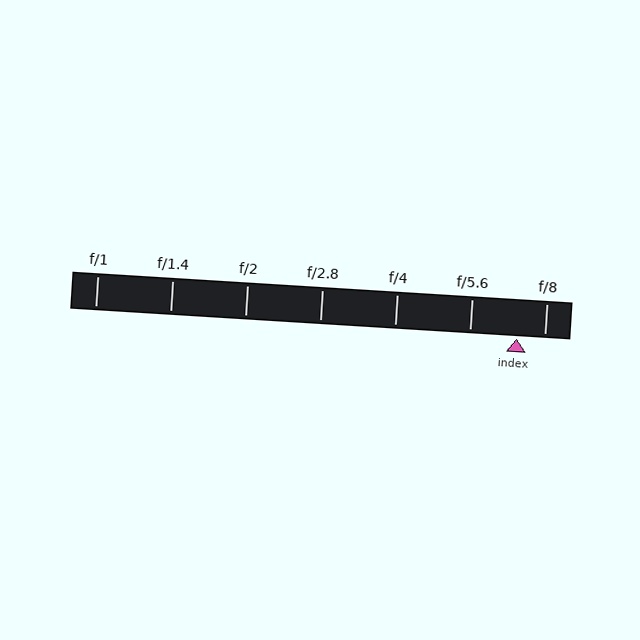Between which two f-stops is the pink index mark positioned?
The index mark is between f/5.6 and f/8.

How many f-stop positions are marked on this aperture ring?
There are 7 f-stop positions marked.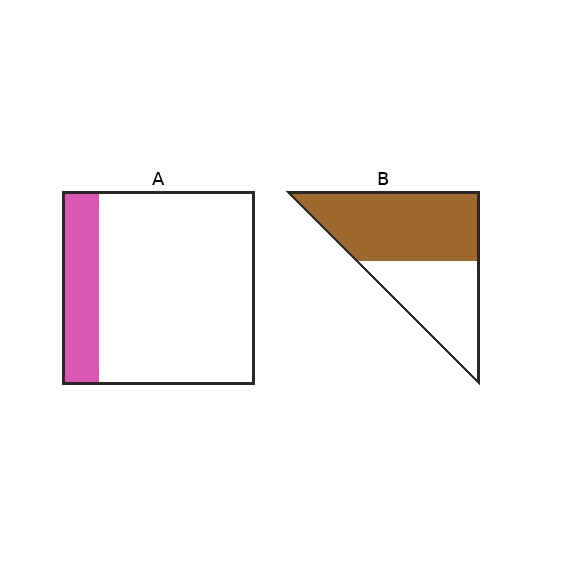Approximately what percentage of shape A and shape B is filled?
A is approximately 20% and B is approximately 60%.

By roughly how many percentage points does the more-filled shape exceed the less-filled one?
By roughly 40 percentage points (B over A).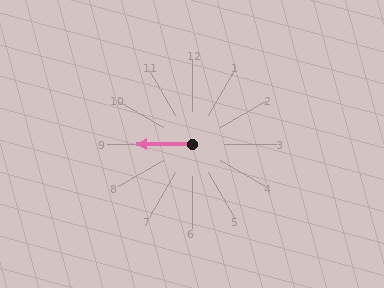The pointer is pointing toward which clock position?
Roughly 9 o'clock.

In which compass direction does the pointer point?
West.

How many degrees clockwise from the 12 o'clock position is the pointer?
Approximately 270 degrees.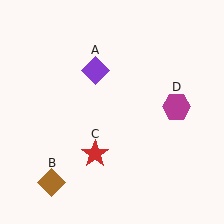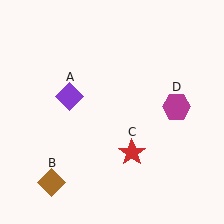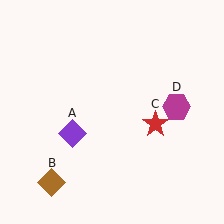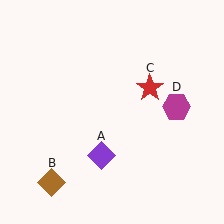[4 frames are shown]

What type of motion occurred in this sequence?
The purple diamond (object A), red star (object C) rotated counterclockwise around the center of the scene.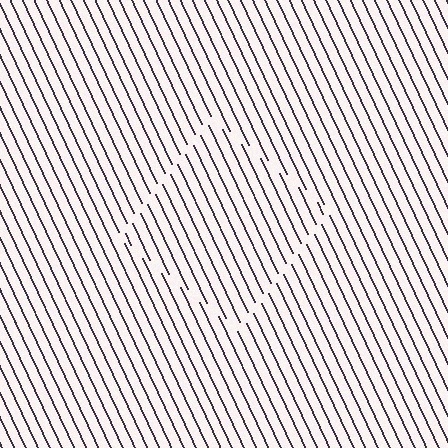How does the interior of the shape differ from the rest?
The interior of the shape contains the same grating, shifted by half a period — the contour is defined by the phase discontinuity where line-ends from the inner and outer gratings abut.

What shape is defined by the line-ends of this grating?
An illusory square. The interior of the shape contains the same grating, shifted by half a period — the contour is defined by the phase discontinuity where line-ends from the inner and outer gratings abut.